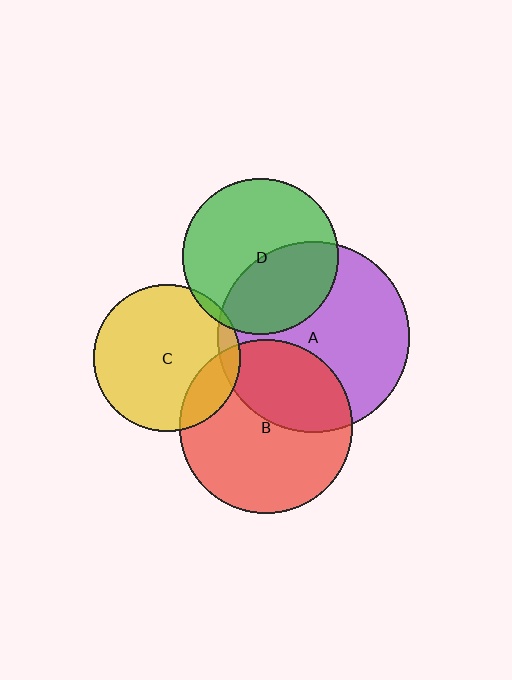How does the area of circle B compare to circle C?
Approximately 1.4 times.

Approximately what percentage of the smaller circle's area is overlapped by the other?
Approximately 15%.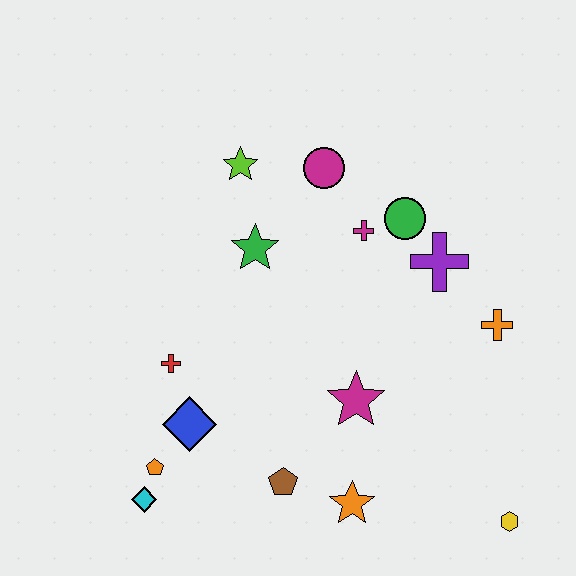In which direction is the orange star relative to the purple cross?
The orange star is below the purple cross.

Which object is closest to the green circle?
The magenta cross is closest to the green circle.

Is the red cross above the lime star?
No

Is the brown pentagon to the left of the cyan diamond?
No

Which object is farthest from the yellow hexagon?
The lime star is farthest from the yellow hexagon.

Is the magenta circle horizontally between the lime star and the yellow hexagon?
Yes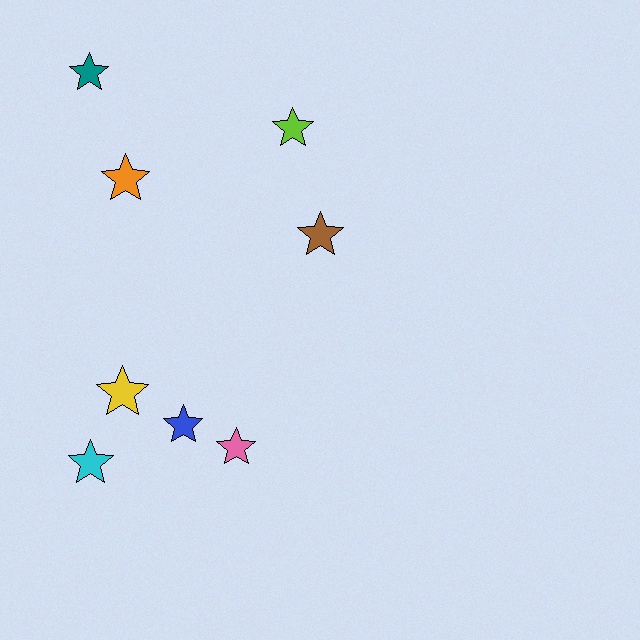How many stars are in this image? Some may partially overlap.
There are 8 stars.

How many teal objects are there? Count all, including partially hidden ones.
There is 1 teal object.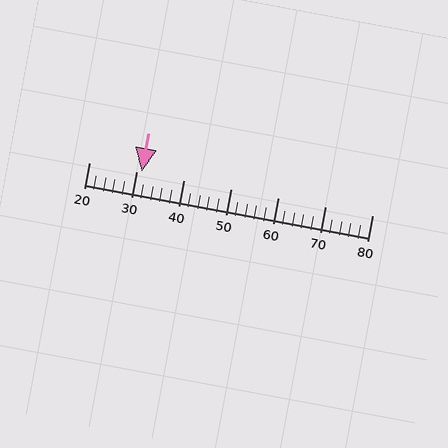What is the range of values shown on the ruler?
The ruler shows values from 20 to 80.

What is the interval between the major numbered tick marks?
The major tick marks are spaced 10 units apart.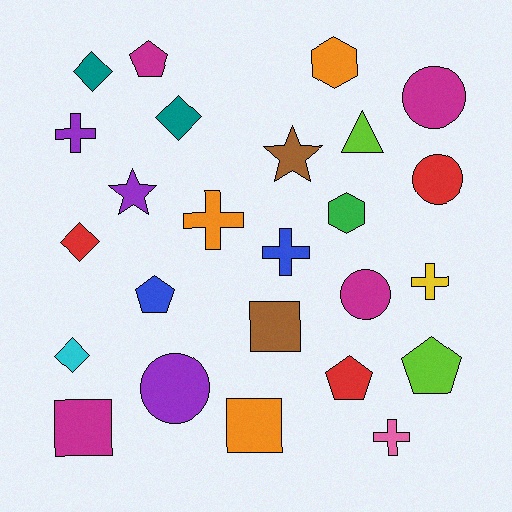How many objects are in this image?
There are 25 objects.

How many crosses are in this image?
There are 5 crosses.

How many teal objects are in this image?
There are 2 teal objects.